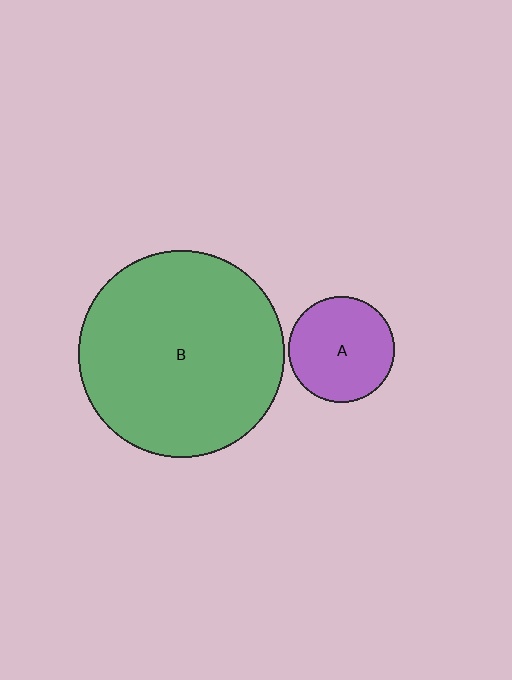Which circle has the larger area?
Circle B (green).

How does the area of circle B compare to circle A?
Approximately 3.8 times.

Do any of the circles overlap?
No, none of the circles overlap.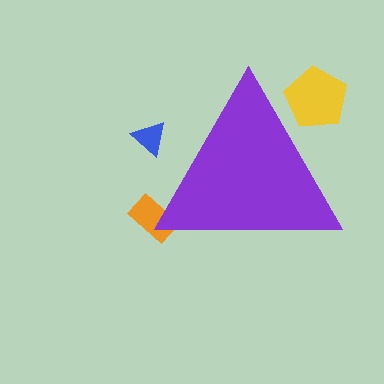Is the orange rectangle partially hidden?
Yes, the orange rectangle is partially hidden behind the purple triangle.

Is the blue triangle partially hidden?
Yes, the blue triangle is partially hidden behind the purple triangle.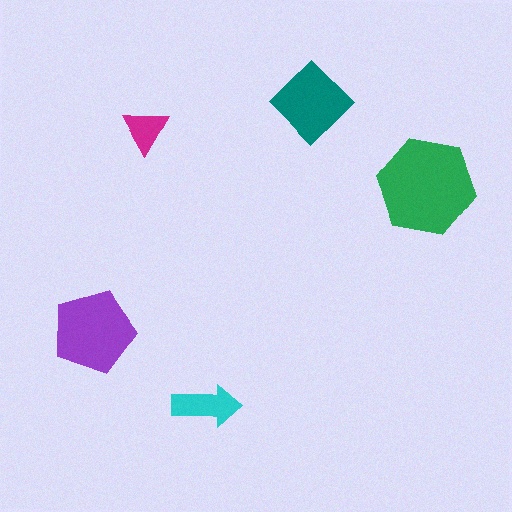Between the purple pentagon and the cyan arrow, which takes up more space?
The purple pentagon.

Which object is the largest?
The green hexagon.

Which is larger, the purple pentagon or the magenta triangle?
The purple pentagon.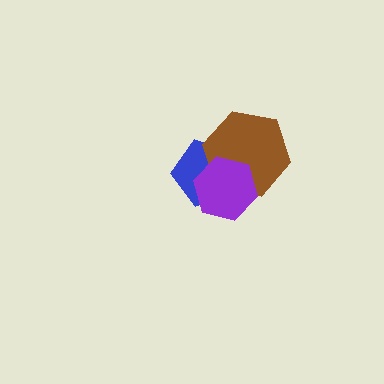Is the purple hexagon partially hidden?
No, no other shape covers it.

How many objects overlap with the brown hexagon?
2 objects overlap with the brown hexagon.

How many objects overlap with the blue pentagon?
2 objects overlap with the blue pentagon.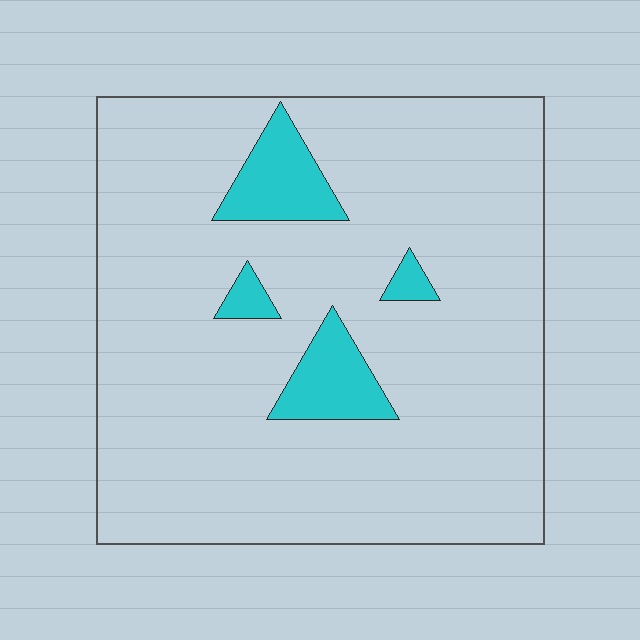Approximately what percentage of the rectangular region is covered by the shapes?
Approximately 10%.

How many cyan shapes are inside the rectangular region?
4.